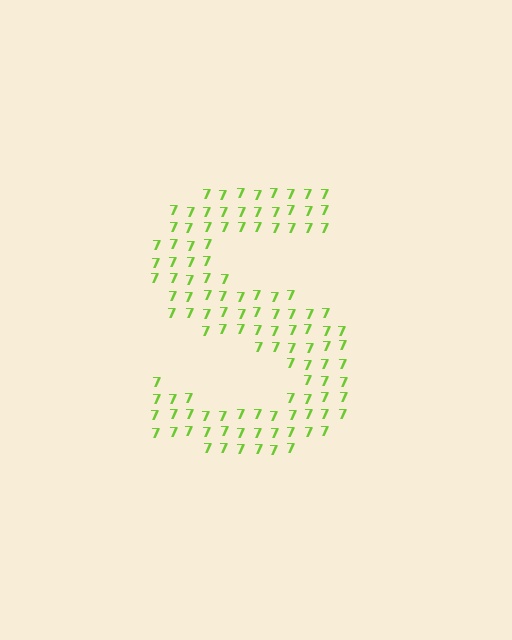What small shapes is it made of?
It is made of small digit 7's.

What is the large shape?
The large shape is the letter S.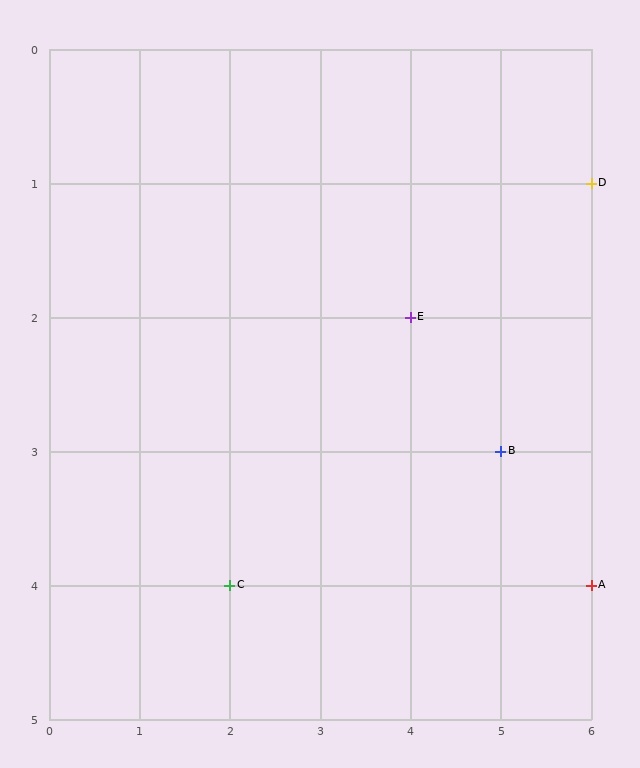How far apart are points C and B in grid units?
Points C and B are 3 columns and 1 row apart (about 3.2 grid units diagonally).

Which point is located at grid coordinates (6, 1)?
Point D is at (6, 1).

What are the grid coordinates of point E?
Point E is at grid coordinates (4, 2).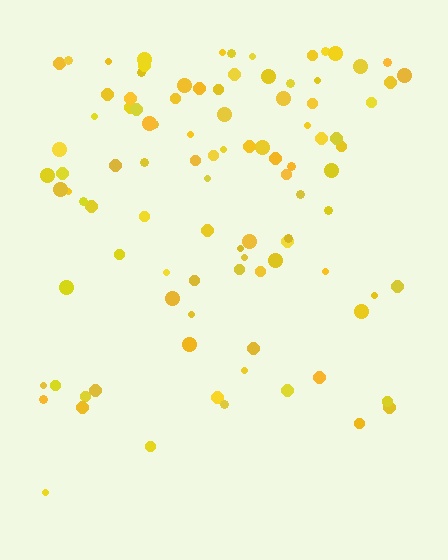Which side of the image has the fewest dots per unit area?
The bottom.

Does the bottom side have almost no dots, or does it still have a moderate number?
Still a moderate number, just noticeably fewer than the top.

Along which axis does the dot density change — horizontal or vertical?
Vertical.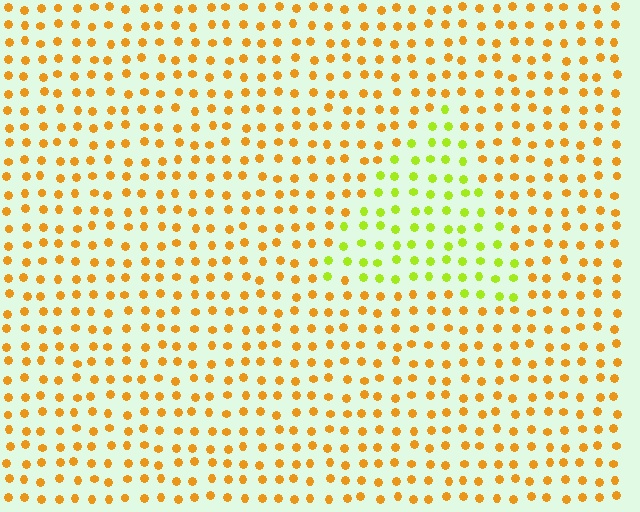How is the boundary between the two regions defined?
The boundary is defined purely by a slight shift in hue (about 45 degrees). Spacing, size, and orientation are identical on both sides.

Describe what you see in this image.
The image is filled with small orange elements in a uniform arrangement. A triangle-shaped region is visible where the elements are tinted to a slightly different hue, forming a subtle color boundary.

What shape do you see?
I see a triangle.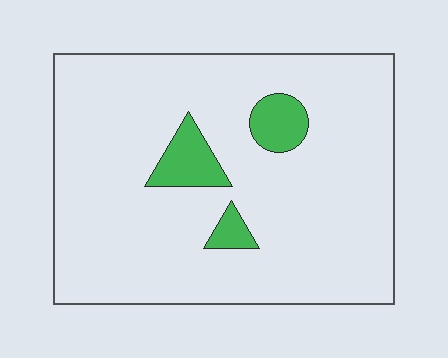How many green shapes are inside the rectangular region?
3.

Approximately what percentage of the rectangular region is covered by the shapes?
Approximately 10%.